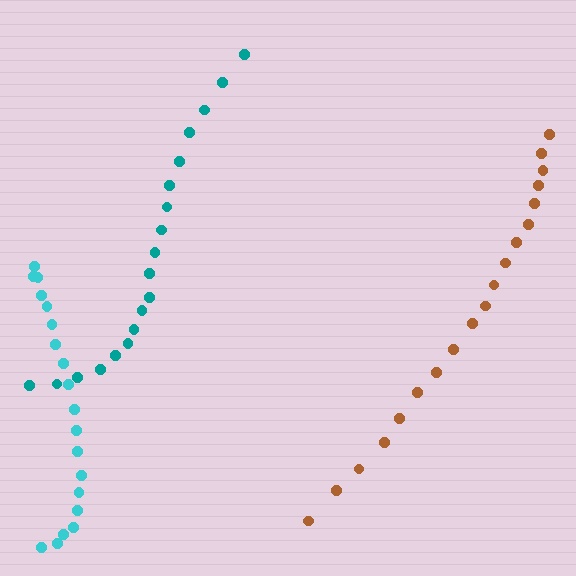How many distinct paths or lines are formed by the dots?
There are 3 distinct paths.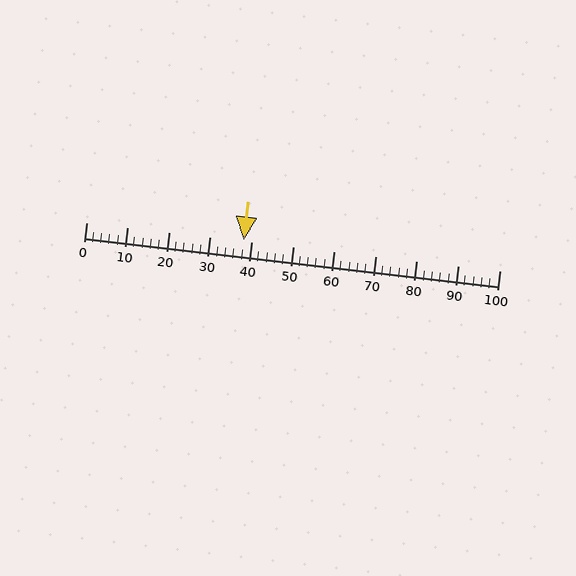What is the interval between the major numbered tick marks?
The major tick marks are spaced 10 units apart.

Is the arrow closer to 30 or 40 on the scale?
The arrow is closer to 40.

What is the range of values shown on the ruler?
The ruler shows values from 0 to 100.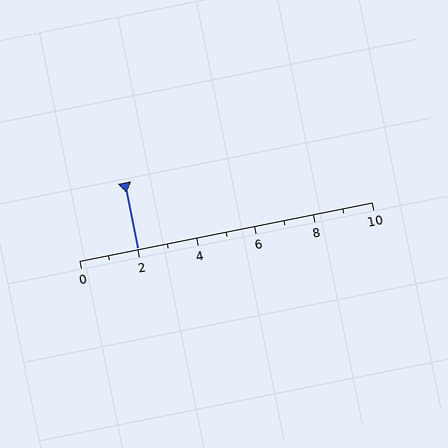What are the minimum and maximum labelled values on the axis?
The axis runs from 0 to 10.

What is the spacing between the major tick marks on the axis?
The major ticks are spaced 2 apart.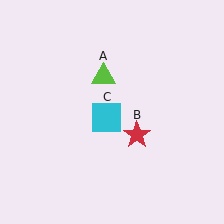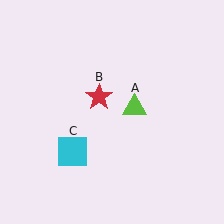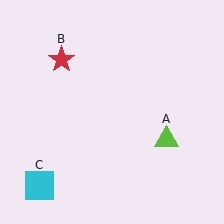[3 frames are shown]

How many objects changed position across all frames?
3 objects changed position: lime triangle (object A), red star (object B), cyan square (object C).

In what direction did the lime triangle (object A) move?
The lime triangle (object A) moved down and to the right.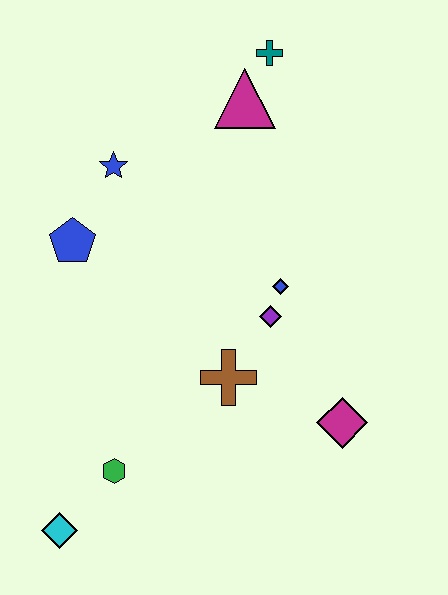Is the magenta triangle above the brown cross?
Yes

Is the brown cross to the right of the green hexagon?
Yes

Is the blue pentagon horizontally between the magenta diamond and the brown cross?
No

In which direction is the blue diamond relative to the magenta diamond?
The blue diamond is above the magenta diamond.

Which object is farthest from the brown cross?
The teal cross is farthest from the brown cross.